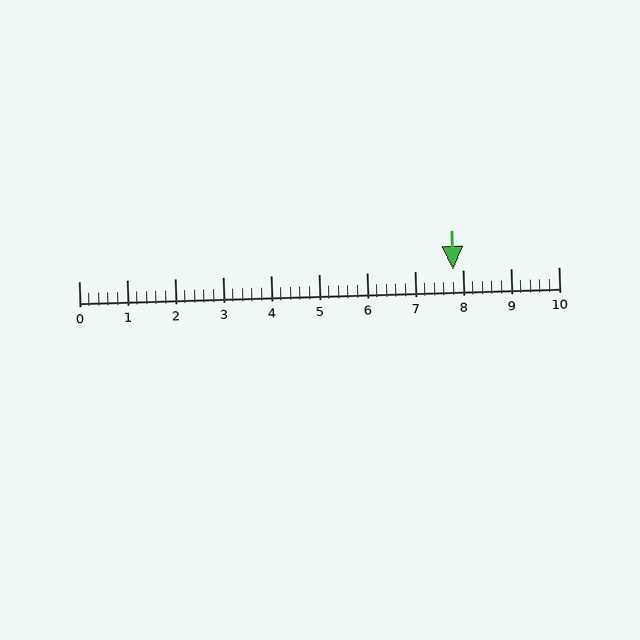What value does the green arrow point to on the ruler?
The green arrow points to approximately 7.8.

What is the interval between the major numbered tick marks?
The major tick marks are spaced 1 units apart.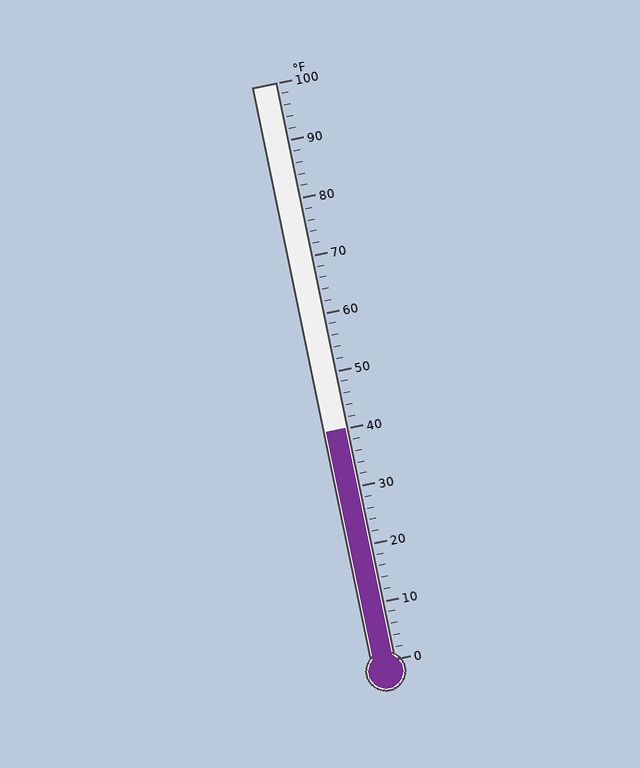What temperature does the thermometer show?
The thermometer shows approximately 40°F.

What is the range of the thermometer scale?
The thermometer scale ranges from 0°F to 100°F.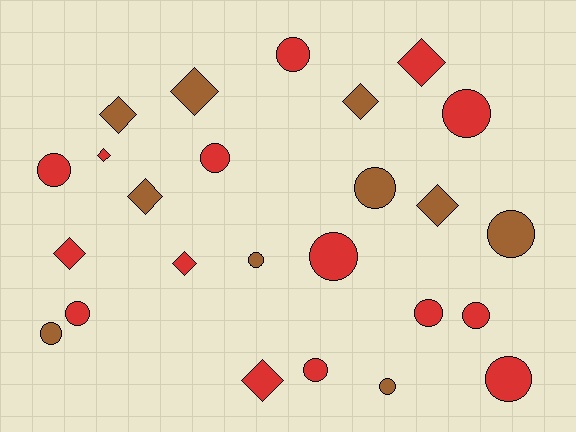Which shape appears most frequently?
Circle, with 15 objects.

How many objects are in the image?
There are 25 objects.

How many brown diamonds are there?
There are 5 brown diamonds.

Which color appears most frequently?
Red, with 15 objects.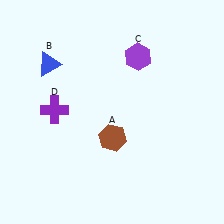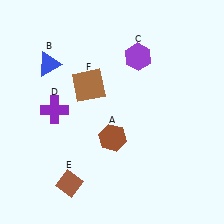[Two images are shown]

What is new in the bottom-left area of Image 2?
A brown diamond (E) was added in the bottom-left area of Image 2.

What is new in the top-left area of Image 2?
A brown square (F) was added in the top-left area of Image 2.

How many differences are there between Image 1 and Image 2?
There are 2 differences between the two images.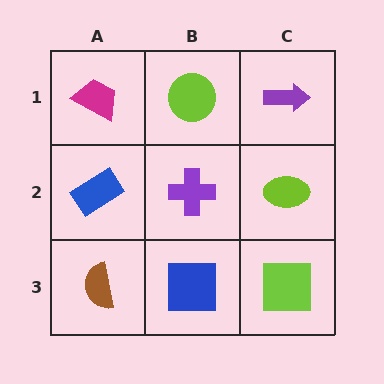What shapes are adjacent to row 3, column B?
A purple cross (row 2, column B), a brown semicircle (row 3, column A), a lime square (row 3, column C).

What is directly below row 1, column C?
A lime ellipse.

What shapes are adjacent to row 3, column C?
A lime ellipse (row 2, column C), a blue square (row 3, column B).